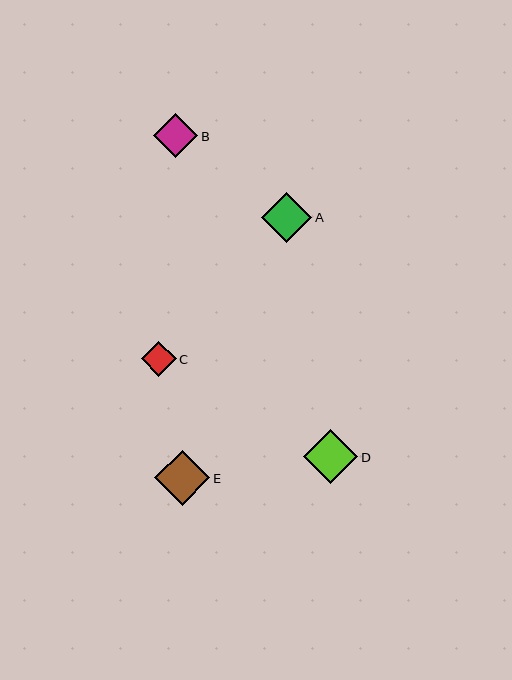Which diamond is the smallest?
Diamond C is the smallest with a size of approximately 35 pixels.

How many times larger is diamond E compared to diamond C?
Diamond E is approximately 1.6 times the size of diamond C.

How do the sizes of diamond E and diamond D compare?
Diamond E and diamond D are approximately the same size.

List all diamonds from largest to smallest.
From largest to smallest: E, D, A, B, C.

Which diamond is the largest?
Diamond E is the largest with a size of approximately 55 pixels.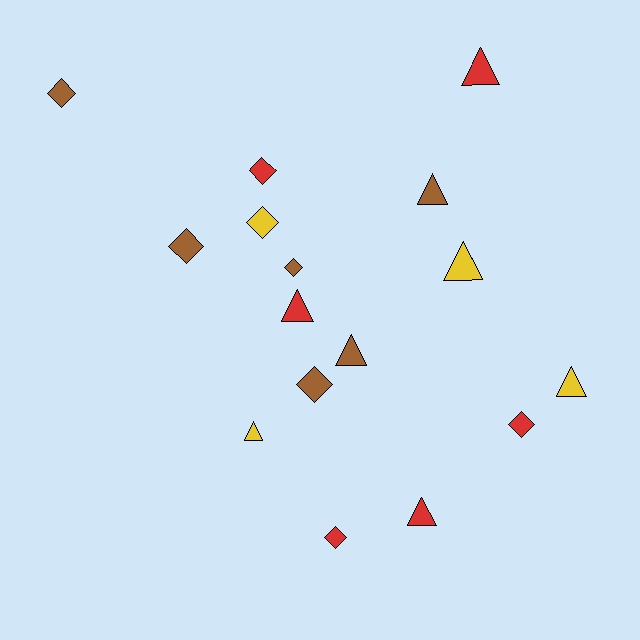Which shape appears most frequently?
Triangle, with 8 objects.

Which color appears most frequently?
Brown, with 6 objects.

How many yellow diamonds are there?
There is 1 yellow diamond.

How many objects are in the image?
There are 16 objects.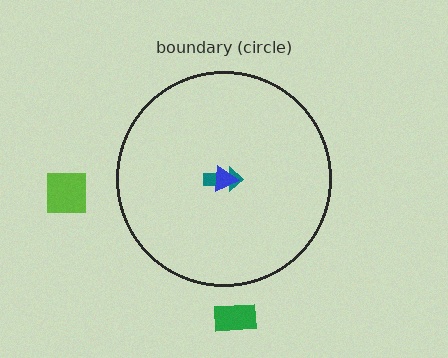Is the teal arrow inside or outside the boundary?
Inside.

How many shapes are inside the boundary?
2 inside, 2 outside.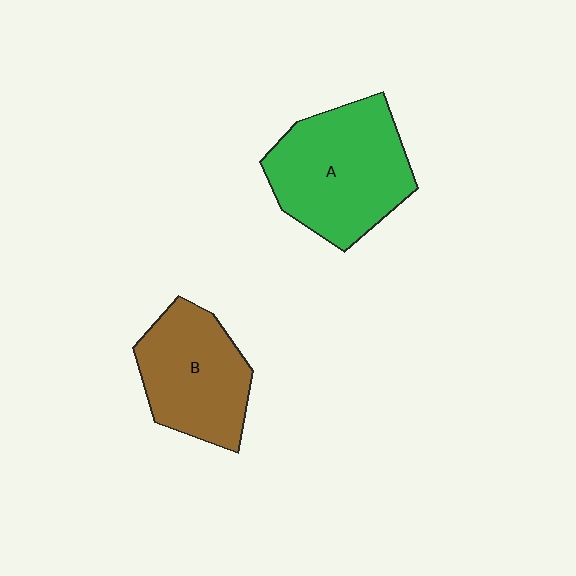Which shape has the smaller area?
Shape B (brown).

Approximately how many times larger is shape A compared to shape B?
Approximately 1.3 times.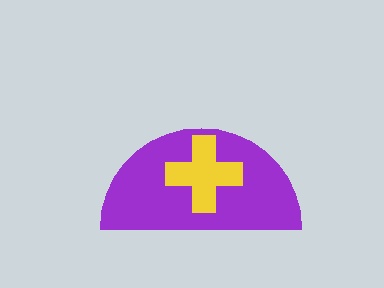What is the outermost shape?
The purple semicircle.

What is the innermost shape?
The yellow cross.